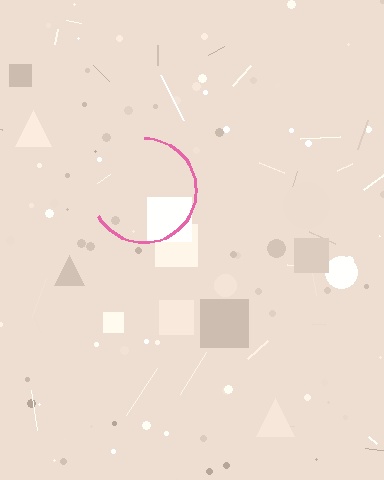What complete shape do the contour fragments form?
The contour fragments form a circle.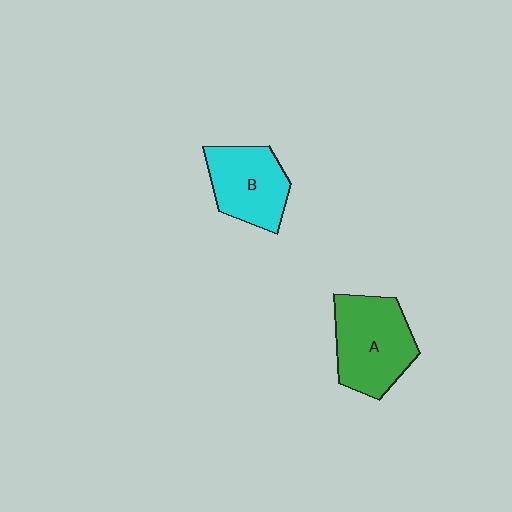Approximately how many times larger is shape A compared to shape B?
Approximately 1.2 times.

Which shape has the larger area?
Shape A (green).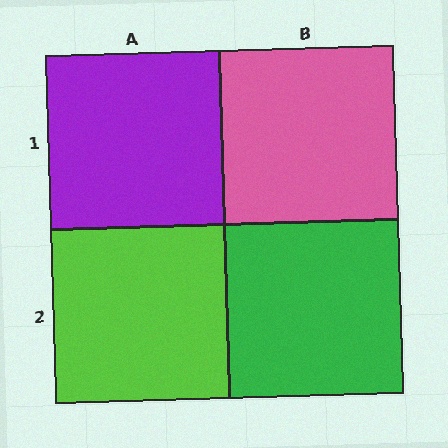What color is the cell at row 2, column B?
Green.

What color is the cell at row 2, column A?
Lime.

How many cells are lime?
1 cell is lime.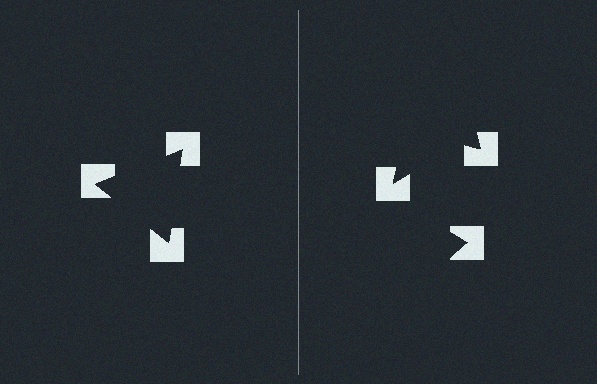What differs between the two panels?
The notched squares are positioned identically on both sides; only the wedge orientations differ. On the left they align to a triangle; on the right they are misaligned.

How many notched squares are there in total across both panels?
6 — 3 on each side.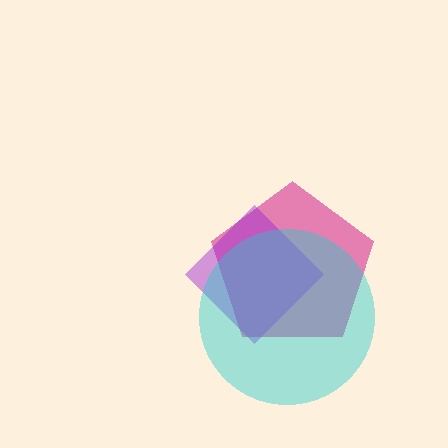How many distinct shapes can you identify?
There are 3 distinct shapes: a magenta pentagon, a purple diamond, a cyan circle.